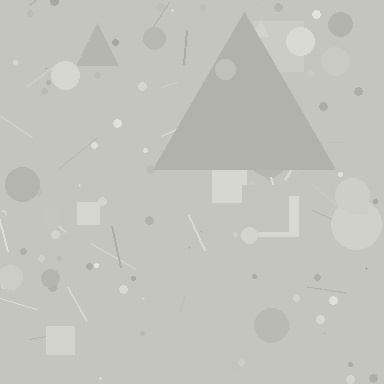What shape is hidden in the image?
A triangle is hidden in the image.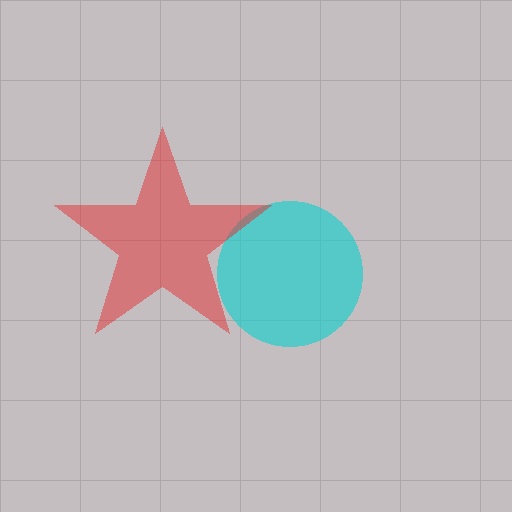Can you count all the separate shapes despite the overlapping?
Yes, there are 2 separate shapes.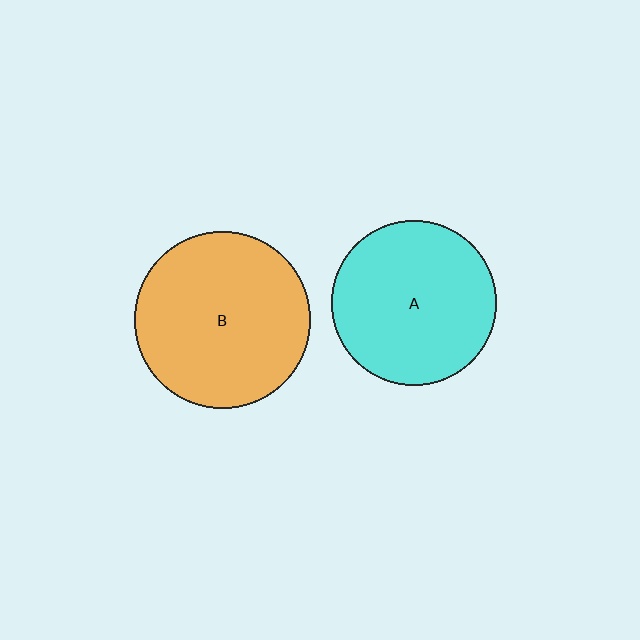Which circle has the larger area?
Circle B (orange).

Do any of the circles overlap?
No, none of the circles overlap.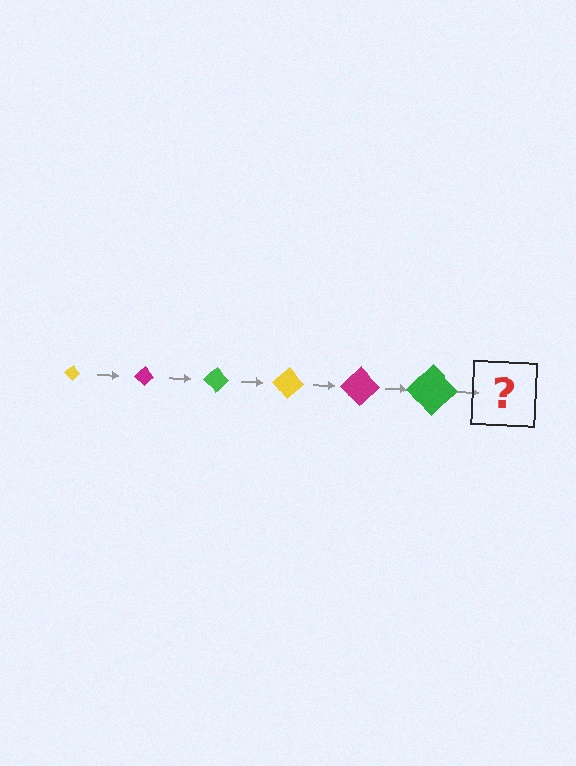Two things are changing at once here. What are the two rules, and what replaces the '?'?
The two rules are that the diamond grows larger each step and the color cycles through yellow, magenta, and green. The '?' should be a yellow diamond, larger than the previous one.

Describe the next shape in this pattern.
It should be a yellow diamond, larger than the previous one.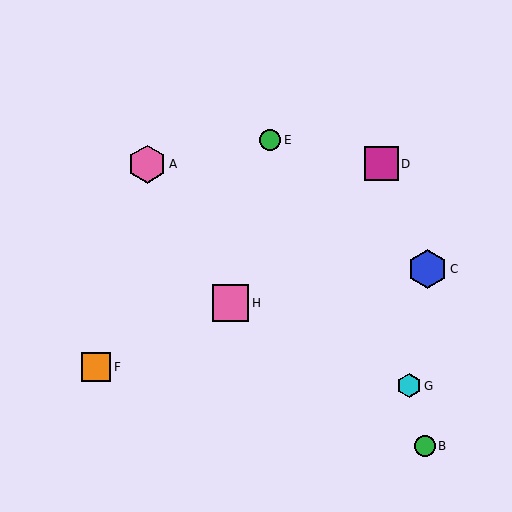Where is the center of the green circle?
The center of the green circle is at (270, 140).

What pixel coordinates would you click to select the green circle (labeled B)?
Click at (425, 446) to select the green circle B.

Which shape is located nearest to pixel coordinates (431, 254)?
The blue hexagon (labeled C) at (427, 269) is nearest to that location.